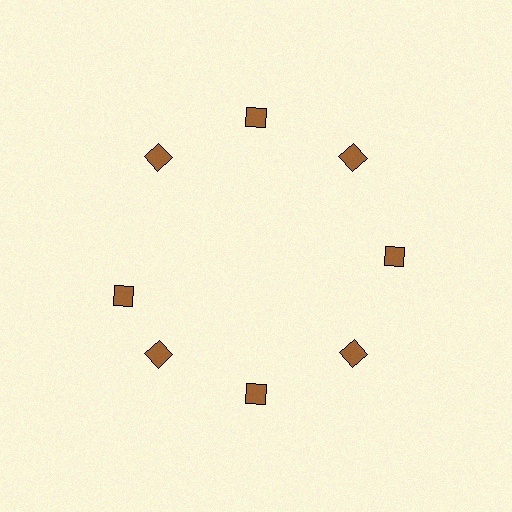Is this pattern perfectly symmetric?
No. The 8 brown diamonds are arranged in a ring, but one element near the 9 o'clock position is rotated out of alignment along the ring, breaking the 8-fold rotational symmetry.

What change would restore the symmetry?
The symmetry would be restored by rotating it back into even spacing with its neighbors so that all 8 diamonds sit at equal angles and equal distance from the center.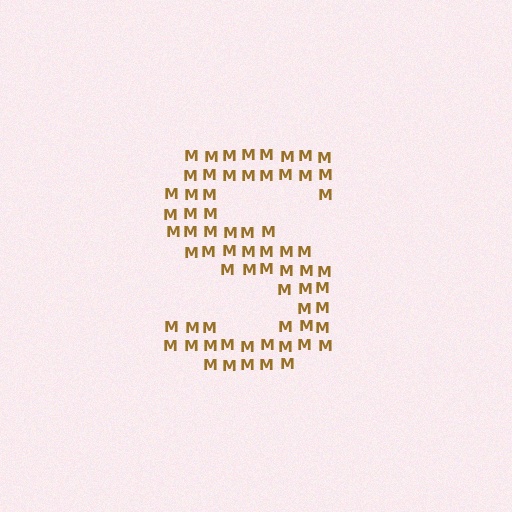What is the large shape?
The large shape is the letter S.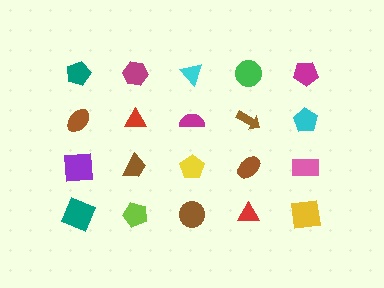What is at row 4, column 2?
A lime pentagon.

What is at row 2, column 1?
A brown ellipse.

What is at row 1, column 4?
A green circle.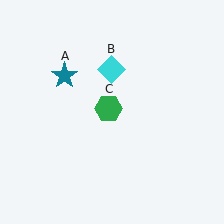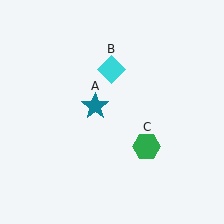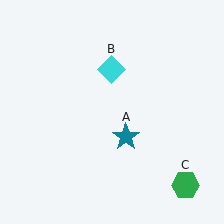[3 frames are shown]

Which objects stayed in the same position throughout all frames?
Cyan diamond (object B) remained stationary.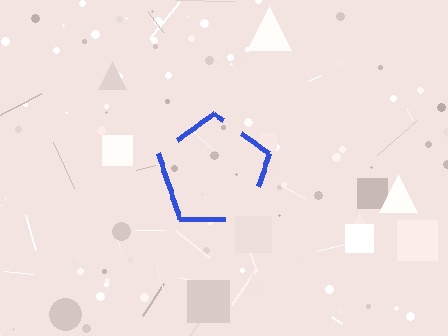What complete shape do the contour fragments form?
The contour fragments form a pentagon.